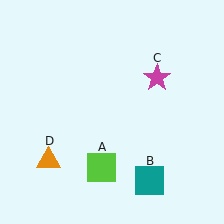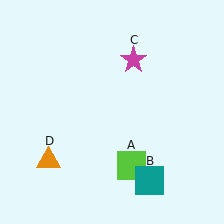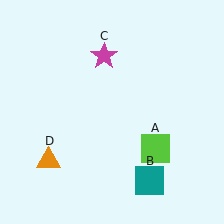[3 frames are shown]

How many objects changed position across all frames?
2 objects changed position: lime square (object A), magenta star (object C).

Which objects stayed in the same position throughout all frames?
Teal square (object B) and orange triangle (object D) remained stationary.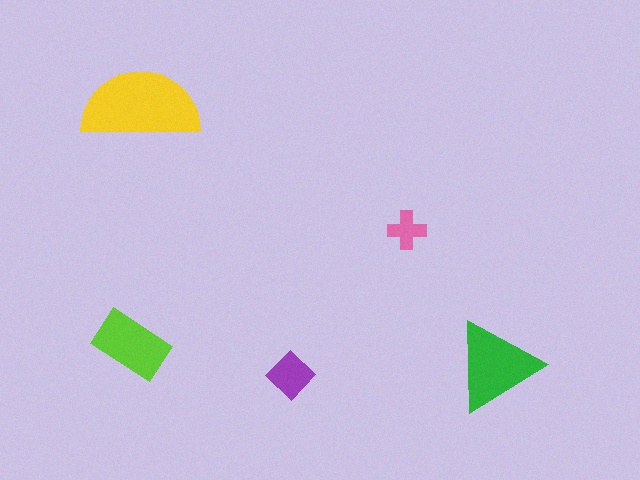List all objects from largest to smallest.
The yellow semicircle, the green triangle, the lime rectangle, the purple diamond, the pink cross.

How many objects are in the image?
There are 5 objects in the image.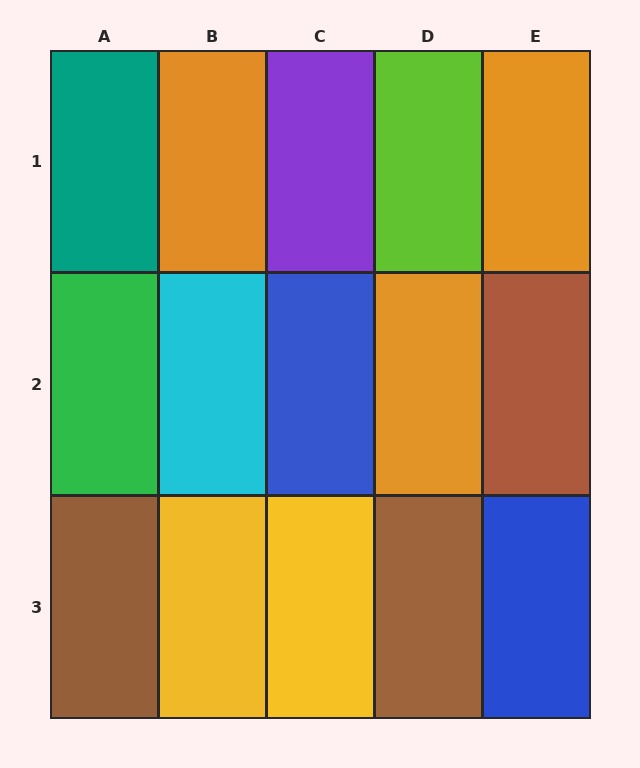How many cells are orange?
3 cells are orange.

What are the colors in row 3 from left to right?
Brown, yellow, yellow, brown, blue.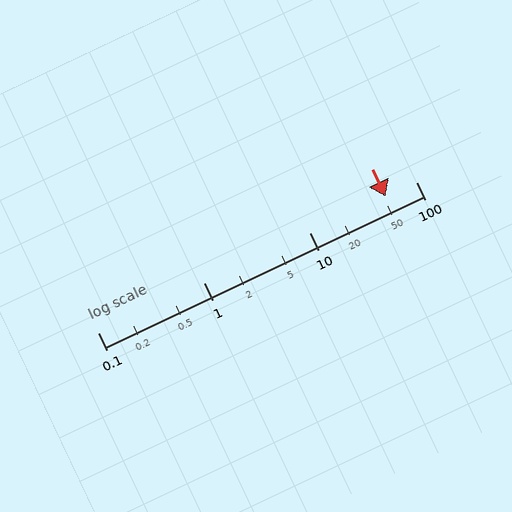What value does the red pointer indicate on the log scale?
The pointer indicates approximately 52.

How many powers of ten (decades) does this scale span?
The scale spans 3 decades, from 0.1 to 100.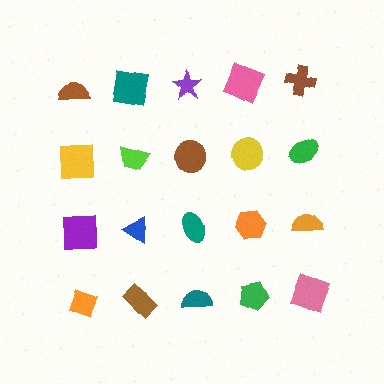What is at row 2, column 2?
A lime trapezoid.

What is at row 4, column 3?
A teal semicircle.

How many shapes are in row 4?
5 shapes.